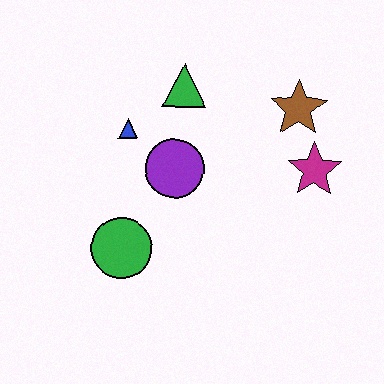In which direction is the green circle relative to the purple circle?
The green circle is below the purple circle.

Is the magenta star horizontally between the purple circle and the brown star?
No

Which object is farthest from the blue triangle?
The magenta star is farthest from the blue triangle.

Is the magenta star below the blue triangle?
Yes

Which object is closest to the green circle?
The purple circle is closest to the green circle.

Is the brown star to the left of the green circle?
No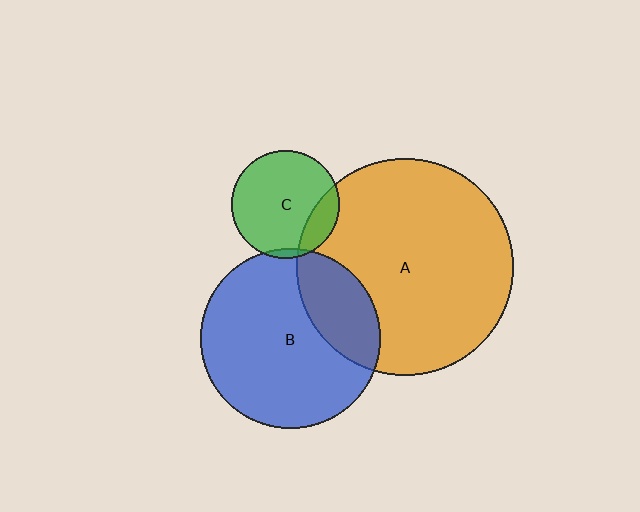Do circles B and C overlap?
Yes.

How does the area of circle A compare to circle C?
Approximately 4.0 times.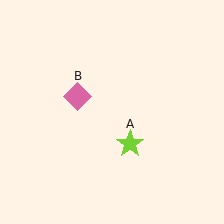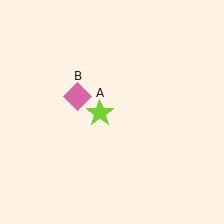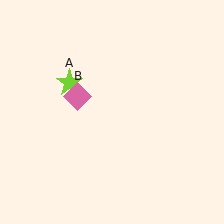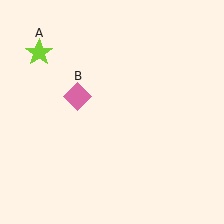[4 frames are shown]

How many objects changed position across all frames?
1 object changed position: lime star (object A).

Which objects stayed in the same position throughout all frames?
Pink diamond (object B) remained stationary.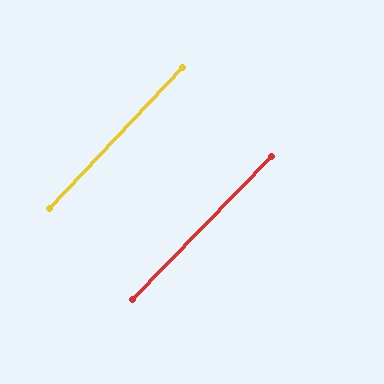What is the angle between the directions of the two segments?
Approximately 1 degree.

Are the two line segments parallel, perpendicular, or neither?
Parallel — their directions differ by only 0.7°.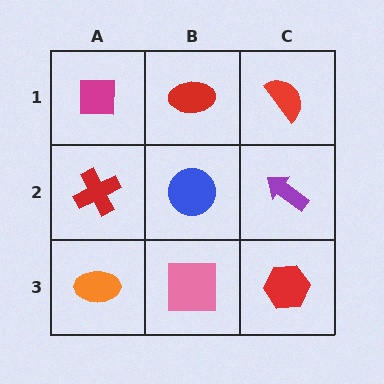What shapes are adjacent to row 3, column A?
A red cross (row 2, column A), a pink square (row 3, column B).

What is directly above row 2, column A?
A magenta square.